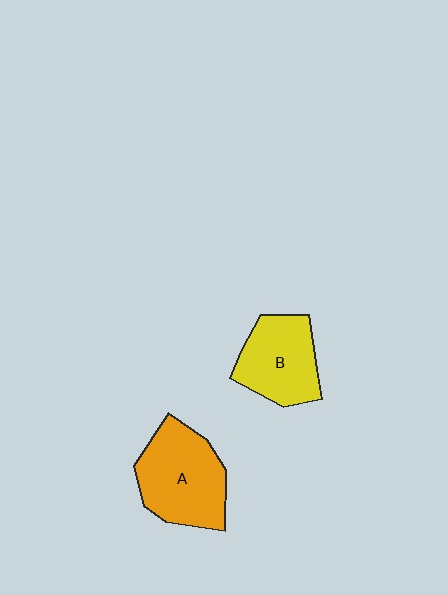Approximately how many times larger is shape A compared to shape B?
Approximately 1.2 times.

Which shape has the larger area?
Shape A (orange).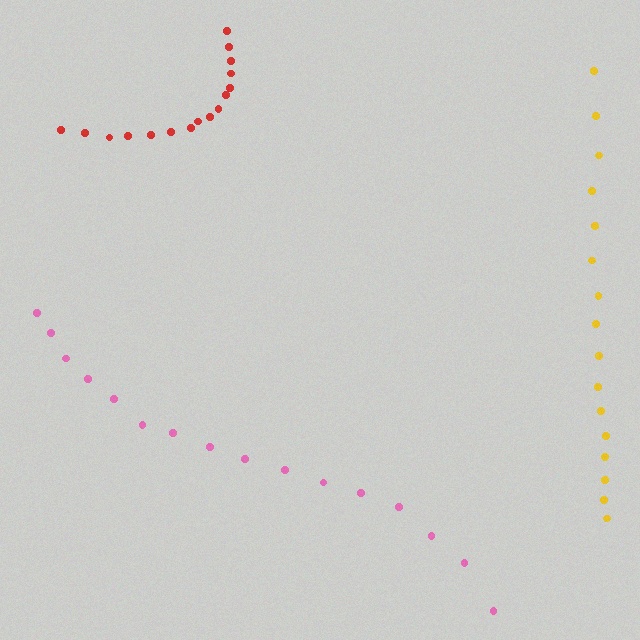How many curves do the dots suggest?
There are 3 distinct paths.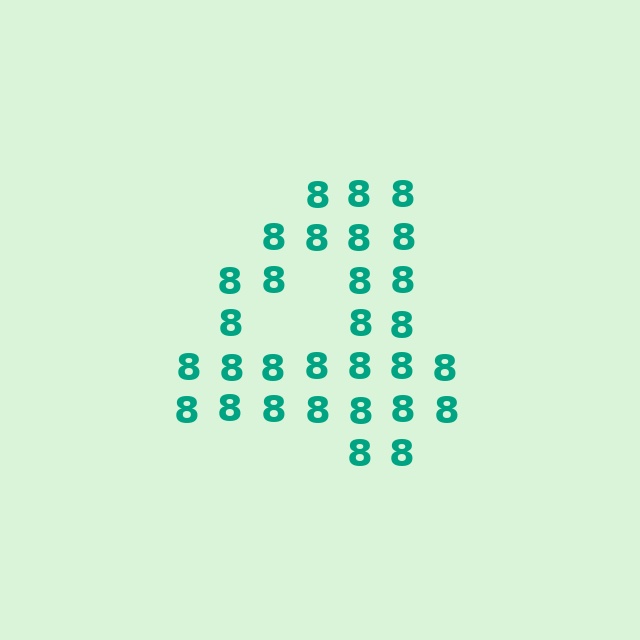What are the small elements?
The small elements are digit 8's.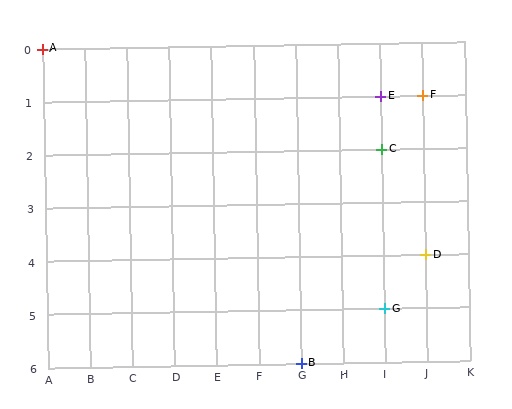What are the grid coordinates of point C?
Point C is at grid coordinates (I, 2).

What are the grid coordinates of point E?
Point E is at grid coordinates (I, 1).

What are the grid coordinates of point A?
Point A is at grid coordinates (A, 0).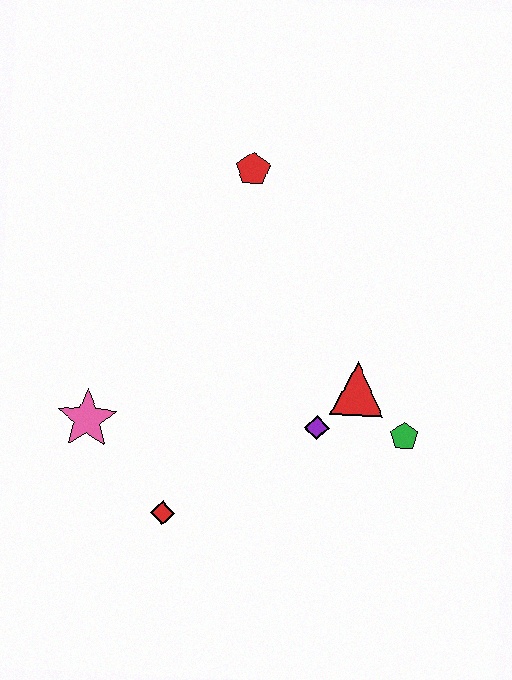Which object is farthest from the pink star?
The green pentagon is farthest from the pink star.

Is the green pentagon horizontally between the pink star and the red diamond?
No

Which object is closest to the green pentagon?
The red triangle is closest to the green pentagon.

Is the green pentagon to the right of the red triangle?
Yes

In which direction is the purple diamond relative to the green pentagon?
The purple diamond is to the left of the green pentagon.